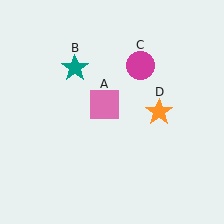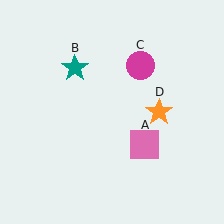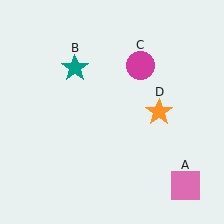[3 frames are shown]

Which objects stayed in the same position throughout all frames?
Teal star (object B) and magenta circle (object C) and orange star (object D) remained stationary.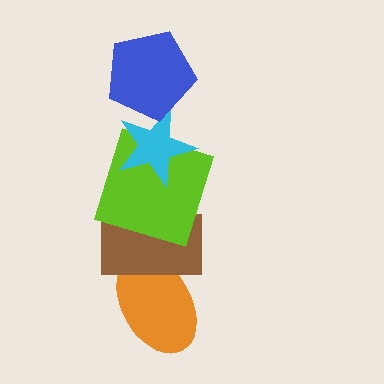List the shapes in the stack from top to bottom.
From top to bottom: the blue pentagon, the cyan star, the lime square, the brown rectangle, the orange ellipse.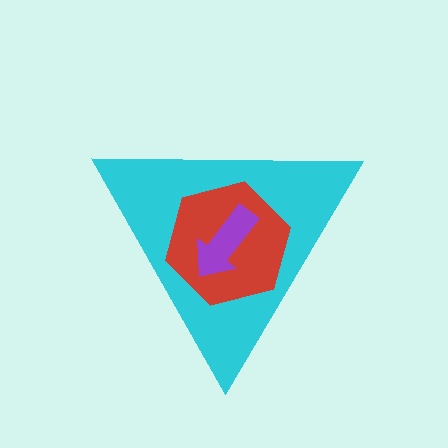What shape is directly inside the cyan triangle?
The red hexagon.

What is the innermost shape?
The purple arrow.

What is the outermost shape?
The cyan triangle.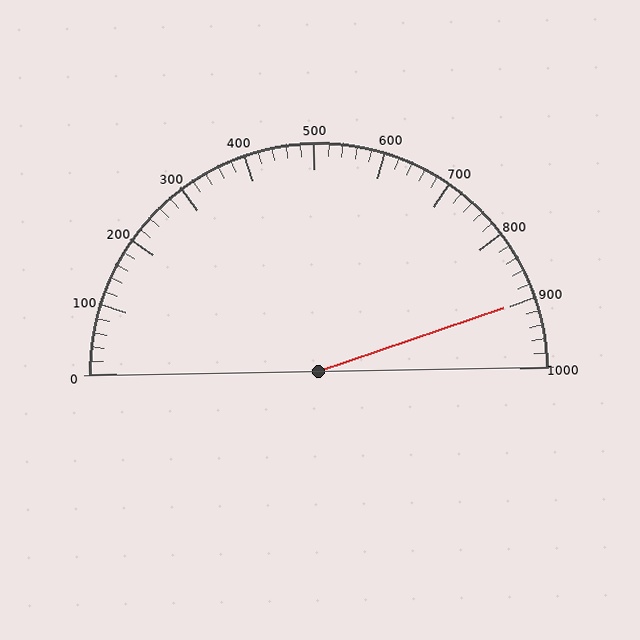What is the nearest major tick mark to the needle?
The nearest major tick mark is 900.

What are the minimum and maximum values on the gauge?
The gauge ranges from 0 to 1000.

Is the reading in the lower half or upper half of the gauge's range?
The reading is in the upper half of the range (0 to 1000).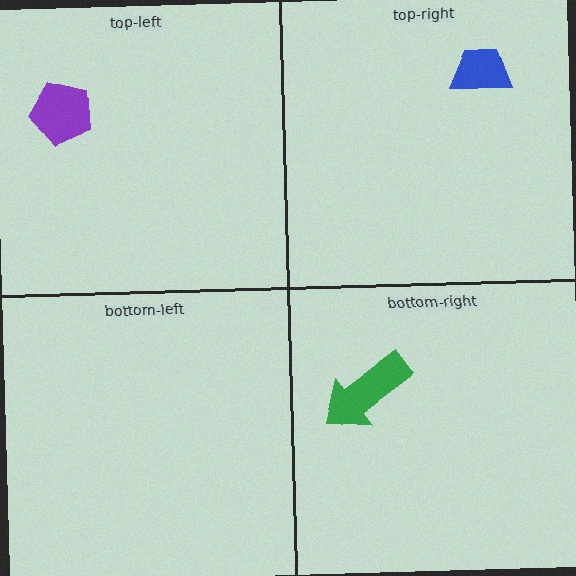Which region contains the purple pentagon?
The top-left region.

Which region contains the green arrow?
The bottom-right region.